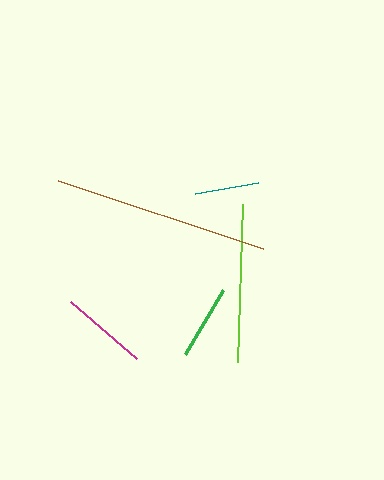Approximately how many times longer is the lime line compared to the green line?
The lime line is approximately 2.1 times the length of the green line.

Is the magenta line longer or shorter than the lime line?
The lime line is longer than the magenta line.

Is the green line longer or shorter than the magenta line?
The magenta line is longer than the green line.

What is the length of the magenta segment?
The magenta segment is approximately 88 pixels long.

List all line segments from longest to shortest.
From longest to shortest: brown, lime, magenta, green, teal.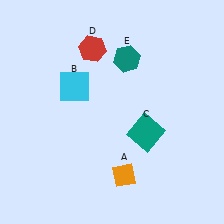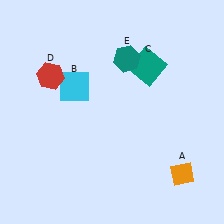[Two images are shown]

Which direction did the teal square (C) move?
The teal square (C) moved up.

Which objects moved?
The objects that moved are: the orange diamond (A), the teal square (C), the red hexagon (D).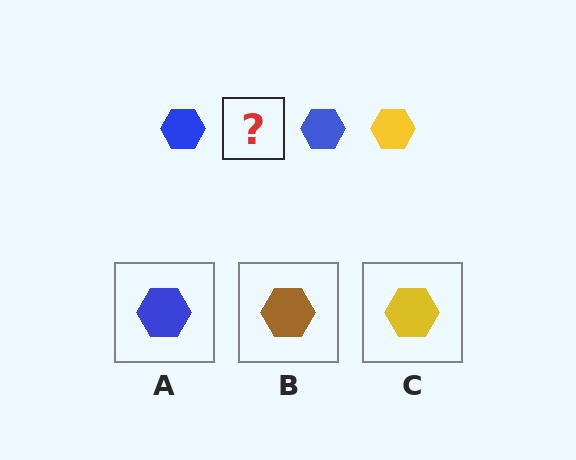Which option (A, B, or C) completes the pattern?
C.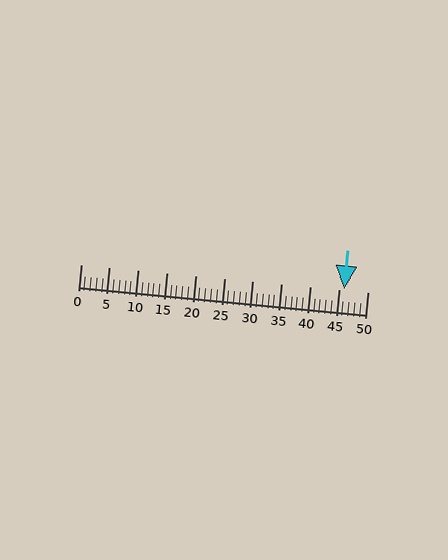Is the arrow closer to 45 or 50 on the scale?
The arrow is closer to 45.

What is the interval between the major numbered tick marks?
The major tick marks are spaced 5 units apart.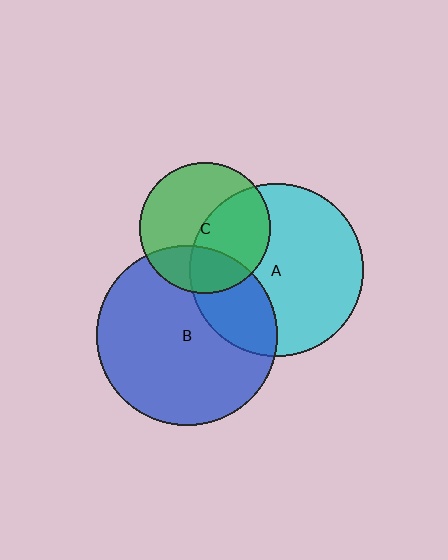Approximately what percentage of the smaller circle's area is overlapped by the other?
Approximately 25%.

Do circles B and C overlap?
Yes.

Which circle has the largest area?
Circle B (blue).